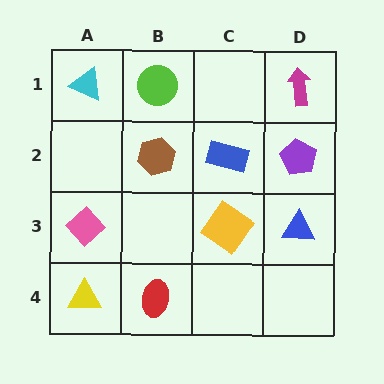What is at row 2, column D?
A purple pentagon.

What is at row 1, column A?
A cyan triangle.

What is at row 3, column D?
A blue triangle.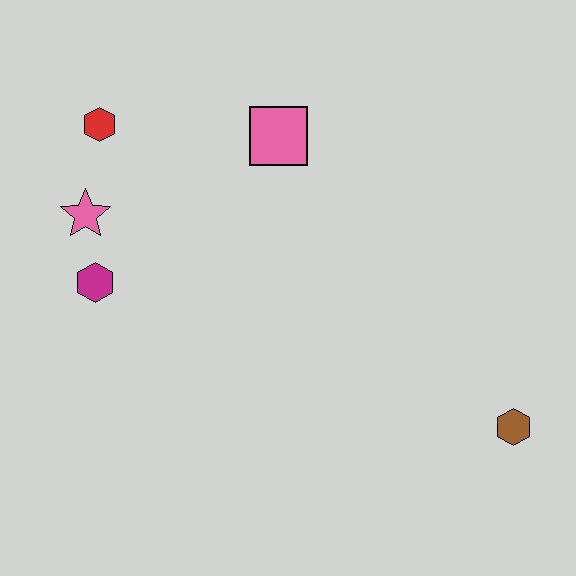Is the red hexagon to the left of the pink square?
Yes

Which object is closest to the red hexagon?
The pink star is closest to the red hexagon.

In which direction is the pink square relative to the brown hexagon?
The pink square is above the brown hexagon.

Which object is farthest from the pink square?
The brown hexagon is farthest from the pink square.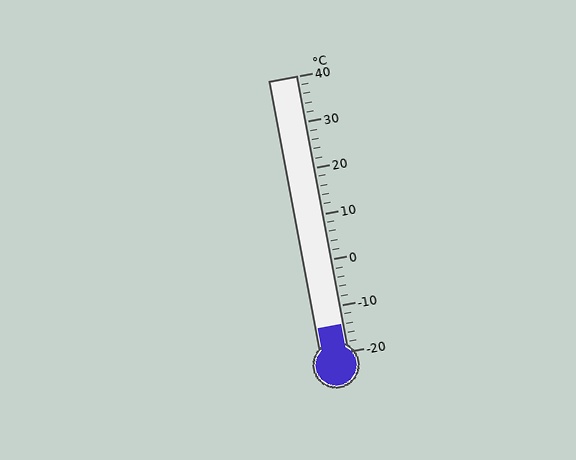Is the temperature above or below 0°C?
The temperature is below 0°C.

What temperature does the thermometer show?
The thermometer shows approximately -14°C.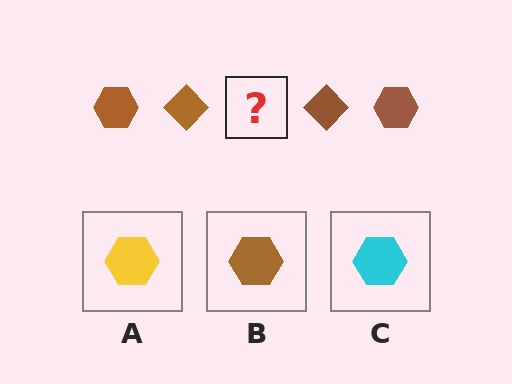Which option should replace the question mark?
Option B.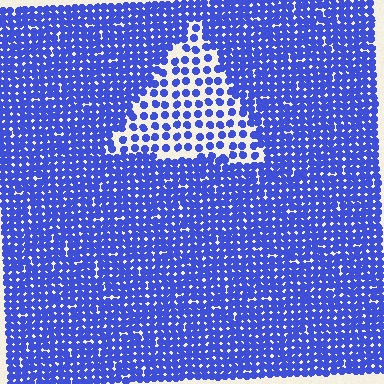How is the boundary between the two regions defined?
The boundary is defined by a change in element density (approximately 2.3x ratio). All elements are the same color, size, and shape.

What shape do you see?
I see a triangle.